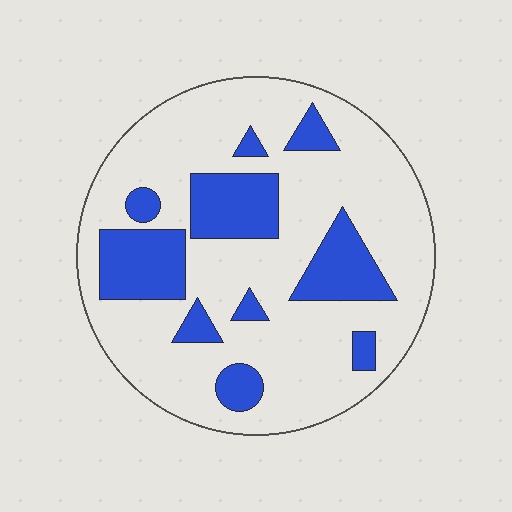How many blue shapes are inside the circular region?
10.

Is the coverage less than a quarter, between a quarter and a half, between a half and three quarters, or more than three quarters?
Less than a quarter.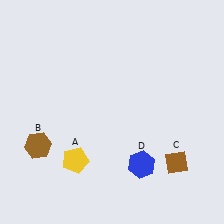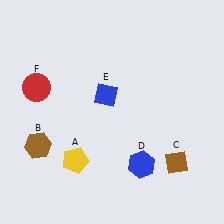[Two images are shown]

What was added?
A blue diamond (E), a red circle (F) were added in Image 2.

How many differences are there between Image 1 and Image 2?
There are 2 differences between the two images.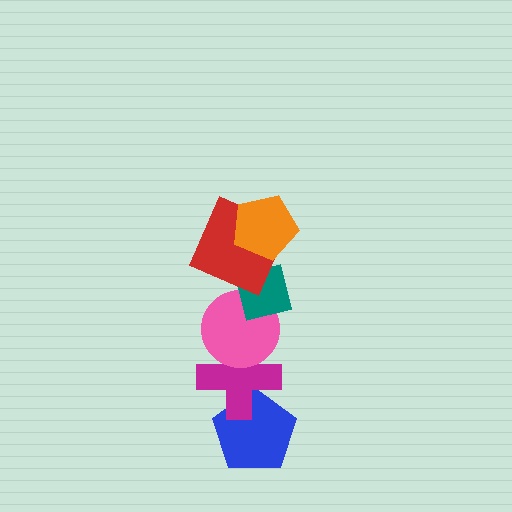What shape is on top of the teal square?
The red square is on top of the teal square.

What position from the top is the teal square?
The teal square is 3rd from the top.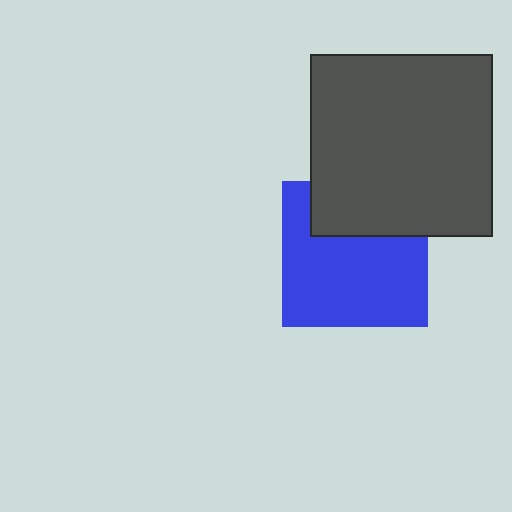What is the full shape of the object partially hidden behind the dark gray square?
The partially hidden object is a blue square.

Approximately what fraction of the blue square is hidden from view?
Roughly 31% of the blue square is hidden behind the dark gray square.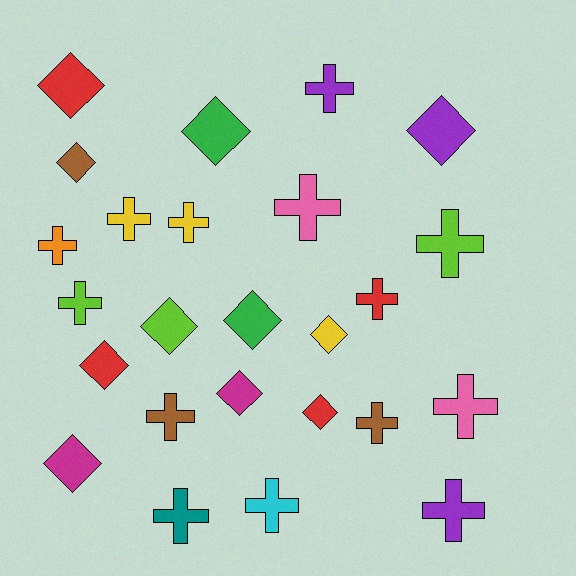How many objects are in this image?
There are 25 objects.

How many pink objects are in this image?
There are 2 pink objects.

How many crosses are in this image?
There are 14 crosses.